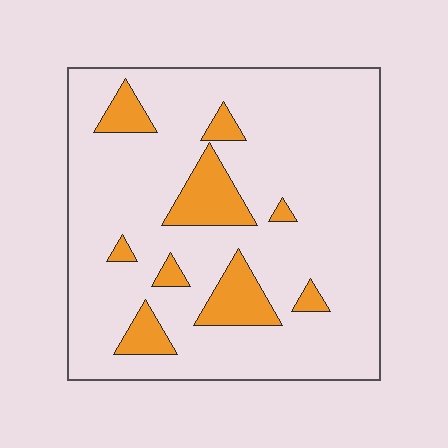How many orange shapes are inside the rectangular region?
9.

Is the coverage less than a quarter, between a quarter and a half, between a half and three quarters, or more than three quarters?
Less than a quarter.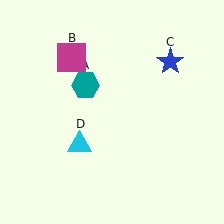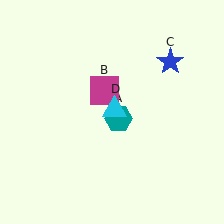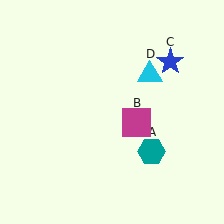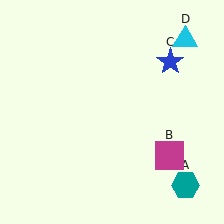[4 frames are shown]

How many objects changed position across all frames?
3 objects changed position: teal hexagon (object A), magenta square (object B), cyan triangle (object D).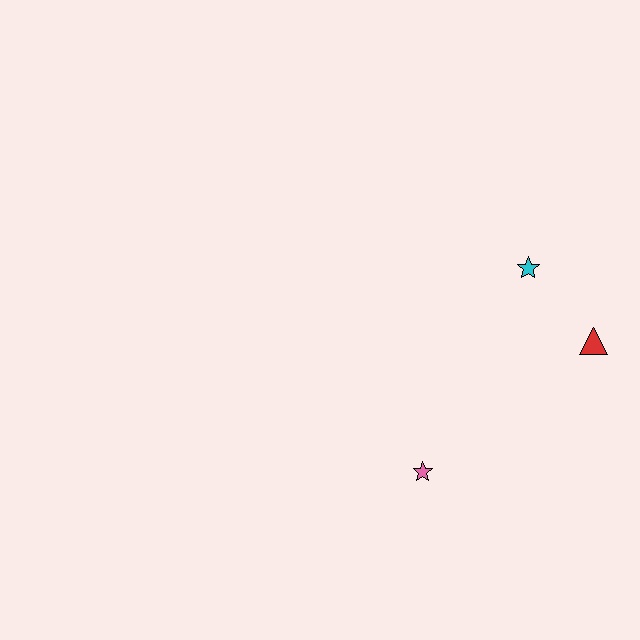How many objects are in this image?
There are 3 objects.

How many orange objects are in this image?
There are no orange objects.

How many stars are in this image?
There are 2 stars.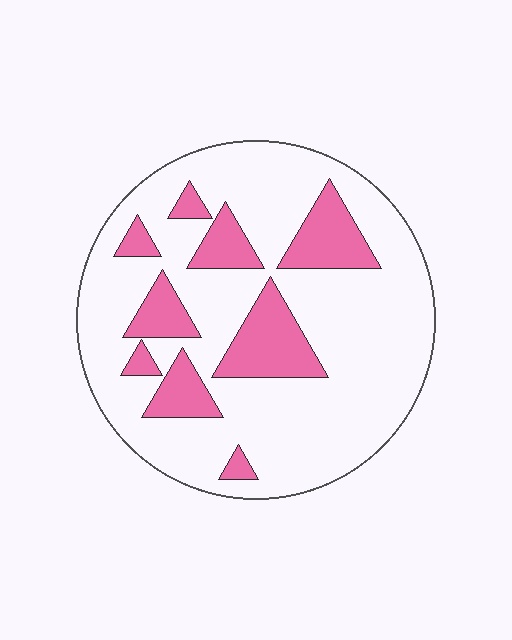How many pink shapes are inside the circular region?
9.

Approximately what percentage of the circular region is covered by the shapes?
Approximately 25%.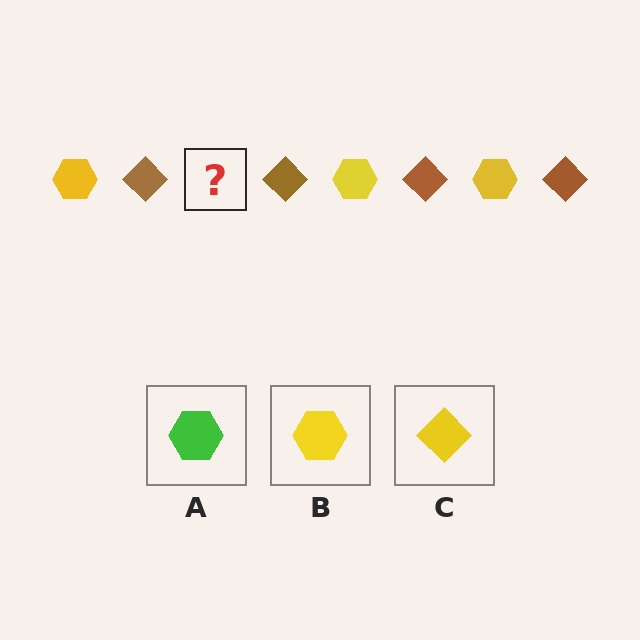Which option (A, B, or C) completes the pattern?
B.